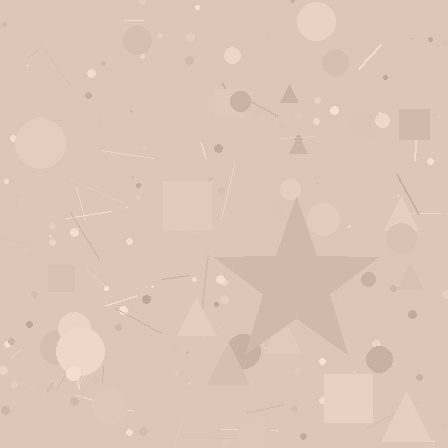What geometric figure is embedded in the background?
A star is embedded in the background.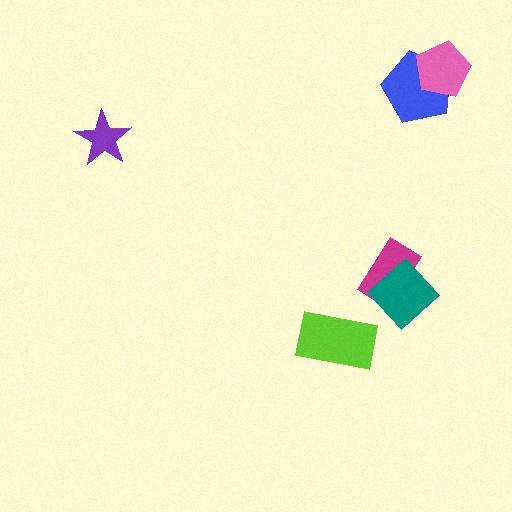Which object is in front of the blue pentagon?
The pink pentagon is in front of the blue pentagon.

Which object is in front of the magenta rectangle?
The teal diamond is in front of the magenta rectangle.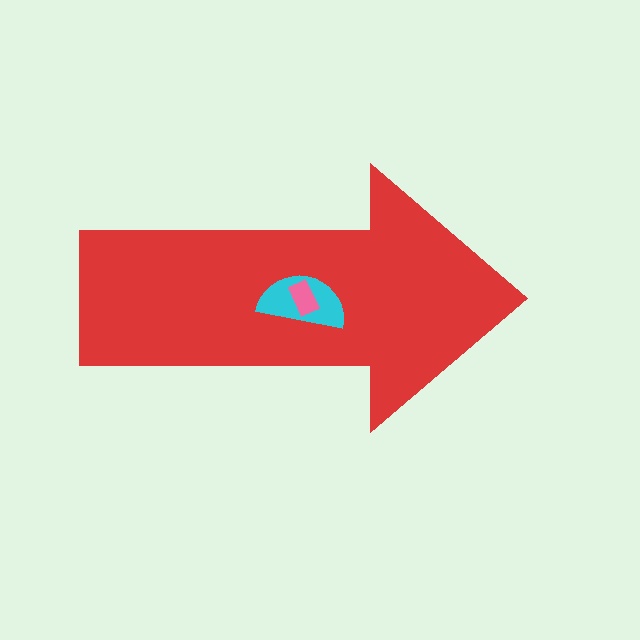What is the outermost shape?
The red arrow.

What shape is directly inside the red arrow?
The cyan semicircle.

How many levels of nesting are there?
3.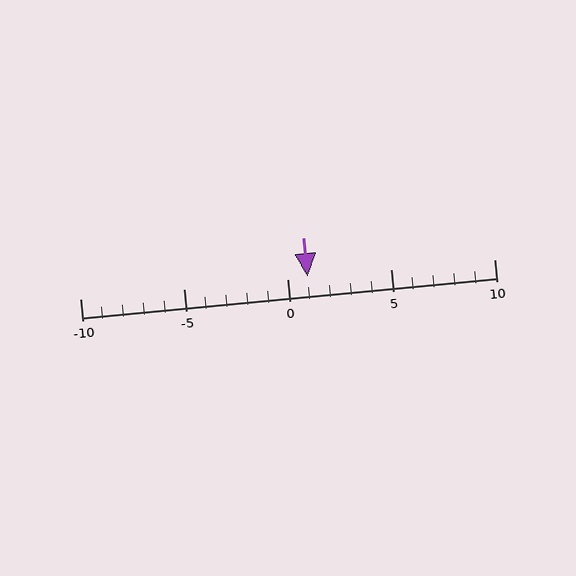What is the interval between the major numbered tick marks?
The major tick marks are spaced 5 units apart.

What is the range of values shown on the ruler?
The ruler shows values from -10 to 10.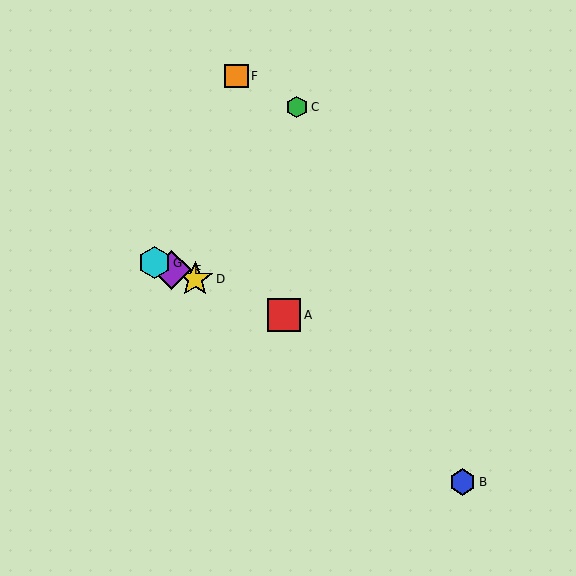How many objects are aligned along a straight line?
4 objects (A, D, E, G) are aligned along a straight line.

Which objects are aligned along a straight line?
Objects A, D, E, G are aligned along a straight line.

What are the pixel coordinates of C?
Object C is at (297, 107).